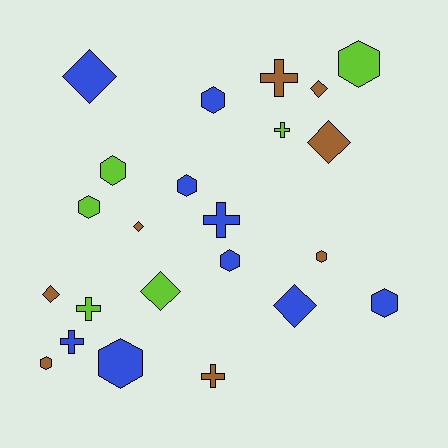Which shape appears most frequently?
Hexagon, with 10 objects.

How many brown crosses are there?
There are 2 brown crosses.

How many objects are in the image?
There are 23 objects.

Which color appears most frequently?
Blue, with 9 objects.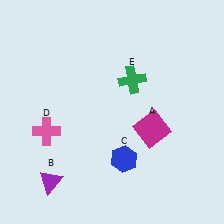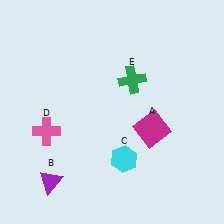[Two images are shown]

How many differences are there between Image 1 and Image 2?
There is 1 difference between the two images.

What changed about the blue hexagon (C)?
In Image 1, C is blue. In Image 2, it changed to cyan.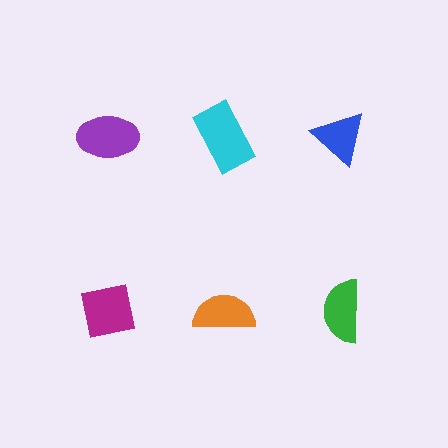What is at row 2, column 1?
A magenta square.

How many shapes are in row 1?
3 shapes.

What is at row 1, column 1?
A purple ellipse.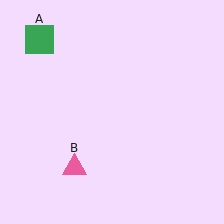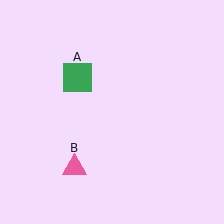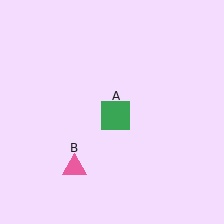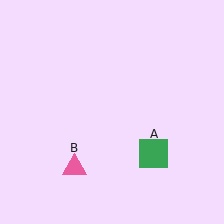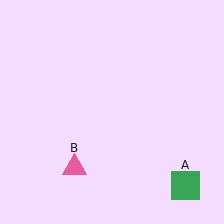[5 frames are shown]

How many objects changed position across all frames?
1 object changed position: green square (object A).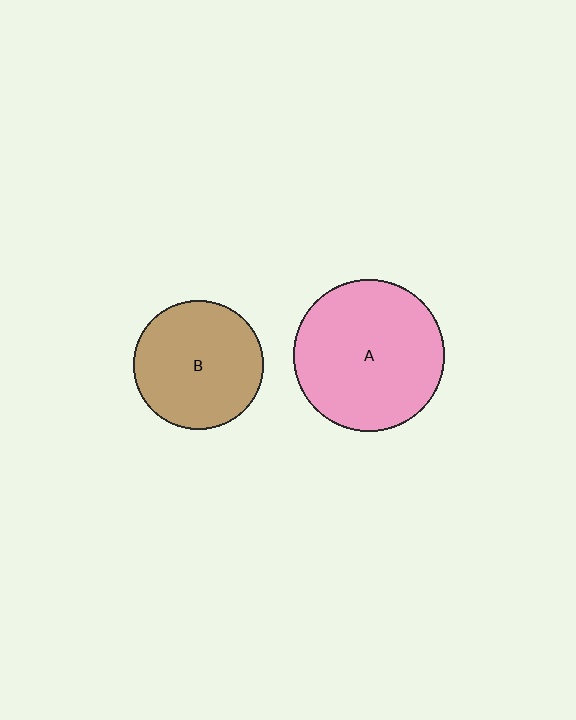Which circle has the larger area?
Circle A (pink).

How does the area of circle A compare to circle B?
Approximately 1.4 times.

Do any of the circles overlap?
No, none of the circles overlap.